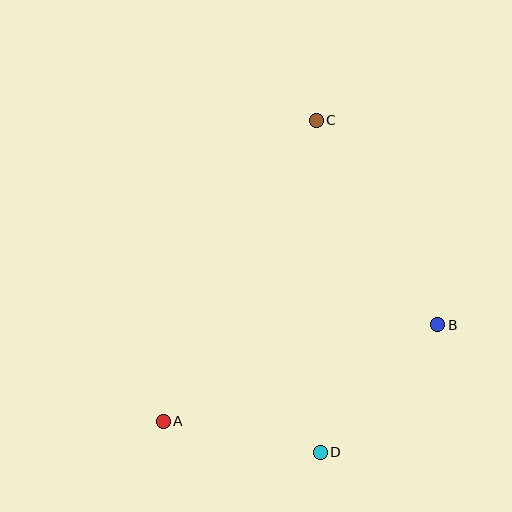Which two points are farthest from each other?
Points A and C are farthest from each other.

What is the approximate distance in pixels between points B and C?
The distance between B and C is approximately 238 pixels.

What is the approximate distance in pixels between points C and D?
The distance between C and D is approximately 332 pixels.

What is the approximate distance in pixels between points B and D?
The distance between B and D is approximately 173 pixels.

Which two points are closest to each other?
Points A and D are closest to each other.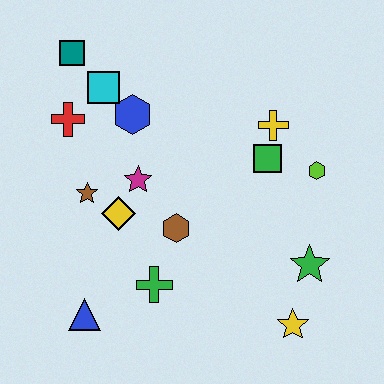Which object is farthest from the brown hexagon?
The teal square is farthest from the brown hexagon.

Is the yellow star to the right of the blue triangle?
Yes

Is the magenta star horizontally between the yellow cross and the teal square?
Yes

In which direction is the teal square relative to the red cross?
The teal square is above the red cross.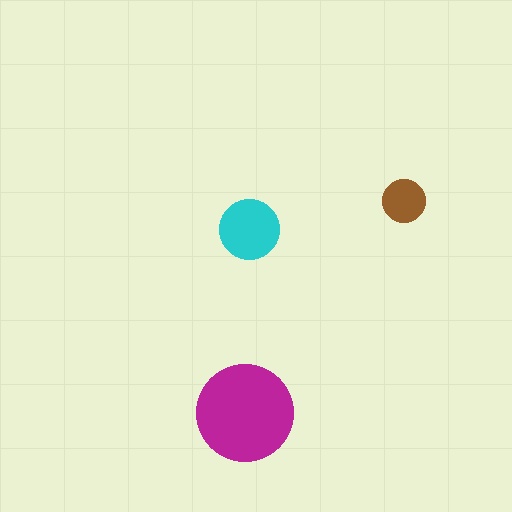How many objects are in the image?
There are 3 objects in the image.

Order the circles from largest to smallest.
the magenta one, the cyan one, the brown one.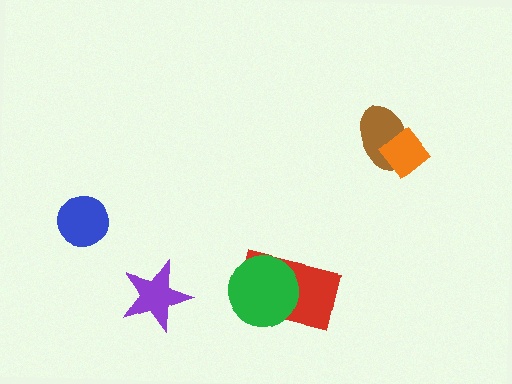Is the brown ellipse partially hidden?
Yes, it is partially covered by another shape.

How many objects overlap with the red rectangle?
1 object overlaps with the red rectangle.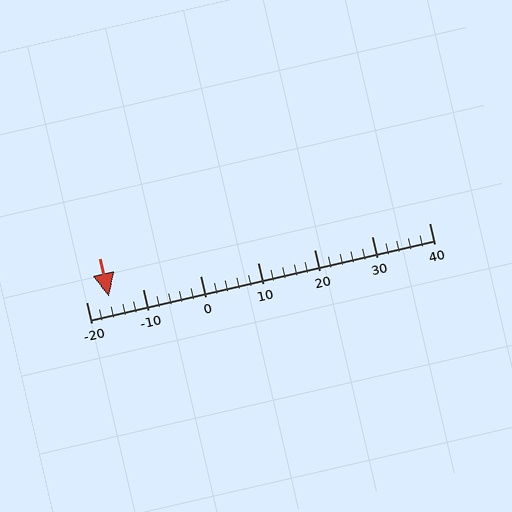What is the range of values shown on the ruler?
The ruler shows values from -20 to 40.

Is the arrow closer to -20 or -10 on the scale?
The arrow is closer to -20.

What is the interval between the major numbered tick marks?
The major tick marks are spaced 10 units apart.